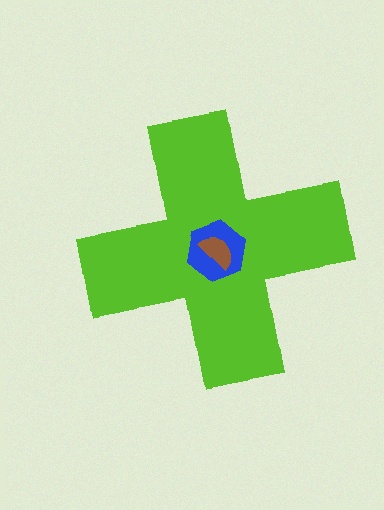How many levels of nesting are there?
3.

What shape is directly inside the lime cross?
The blue hexagon.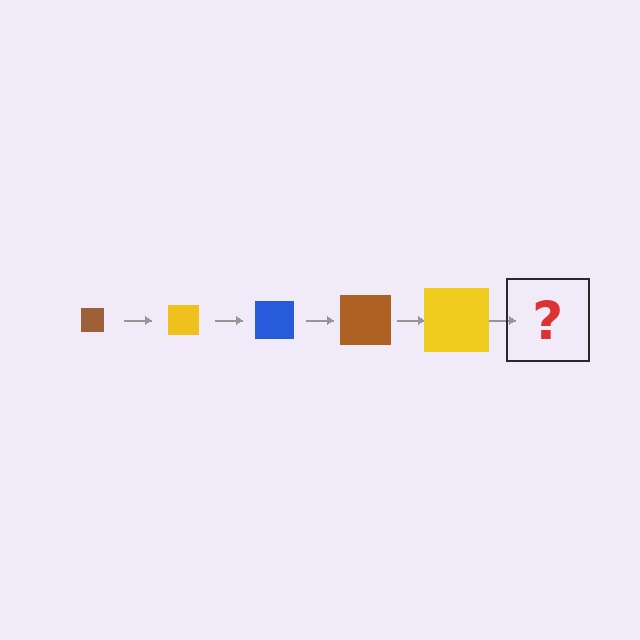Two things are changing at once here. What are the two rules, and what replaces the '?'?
The two rules are that the square grows larger each step and the color cycles through brown, yellow, and blue. The '?' should be a blue square, larger than the previous one.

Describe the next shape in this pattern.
It should be a blue square, larger than the previous one.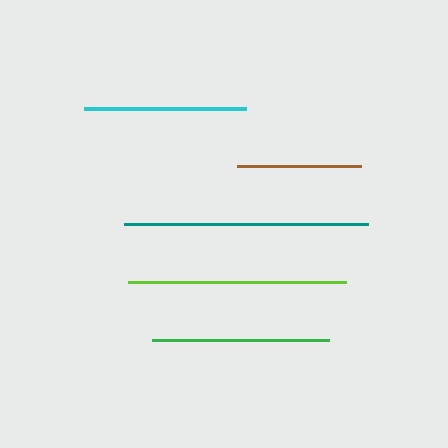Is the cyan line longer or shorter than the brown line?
The cyan line is longer than the brown line.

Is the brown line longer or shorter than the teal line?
The teal line is longer than the brown line.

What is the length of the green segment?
The green segment is approximately 177 pixels long.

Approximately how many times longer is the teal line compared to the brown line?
The teal line is approximately 2.0 times the length of the brown line.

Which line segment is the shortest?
The brown line is the shortest at approximately 125 pixels.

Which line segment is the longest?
The teal line is the longest at approximately 244 pixels.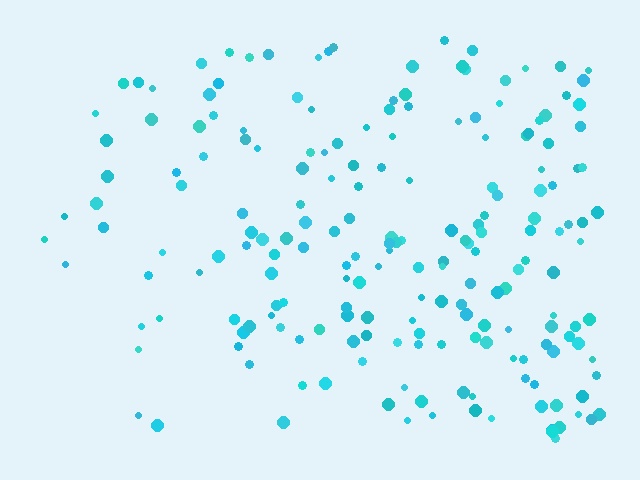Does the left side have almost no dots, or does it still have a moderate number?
Still a moderate number, just noticeably fewer than the right.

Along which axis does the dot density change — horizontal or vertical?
Horizontal.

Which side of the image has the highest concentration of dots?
The right.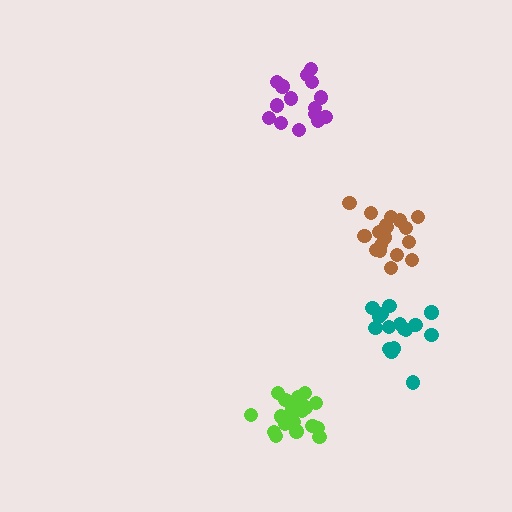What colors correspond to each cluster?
The clusters are colored: lime, purple, teal, brown.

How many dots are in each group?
Group 1: 21 dots, Group 2: 15 dots, Group 3: 16 dots, Group 4: 18 dots (70 total).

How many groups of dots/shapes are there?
There are 4 groups.